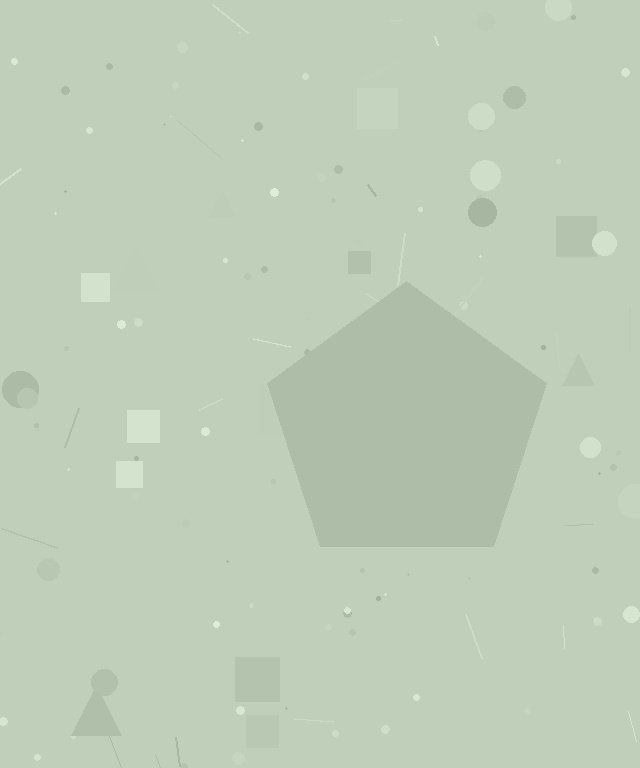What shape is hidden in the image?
A pentagon is hidden in the image.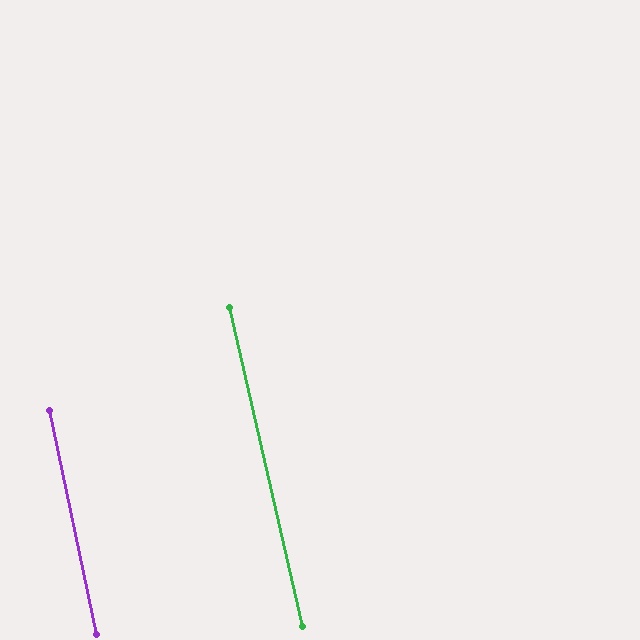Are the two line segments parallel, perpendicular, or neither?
Parallel — their directions differ by only 1.1°.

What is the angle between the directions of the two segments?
Approximately 1 degree.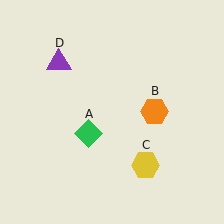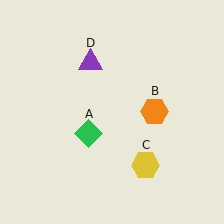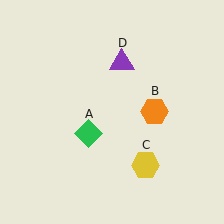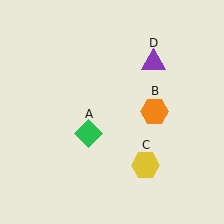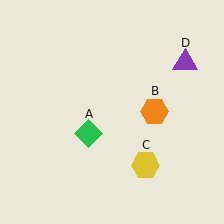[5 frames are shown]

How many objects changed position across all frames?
1 object changed position: purple triangle (object D).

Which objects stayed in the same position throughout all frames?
Green diamond (object A) and orange hexagon (object B) and yellow hexagon (object C) remained stationary.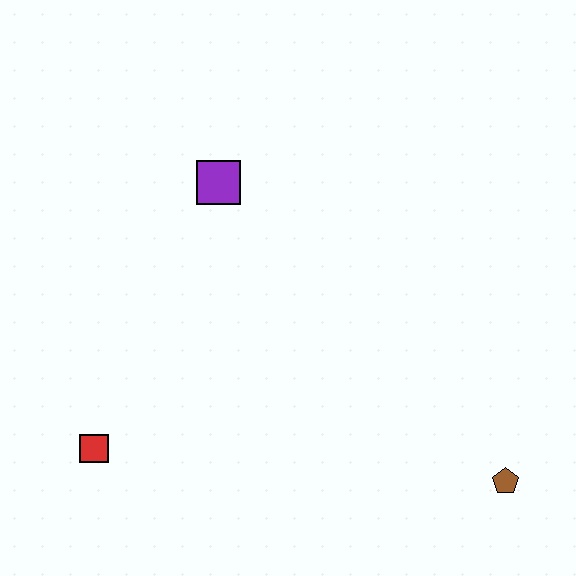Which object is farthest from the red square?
The brown pentagon is farthest from the red square.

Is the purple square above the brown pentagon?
Yes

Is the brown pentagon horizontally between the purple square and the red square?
No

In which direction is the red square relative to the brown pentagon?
The red square is to the left of the brown pentagon.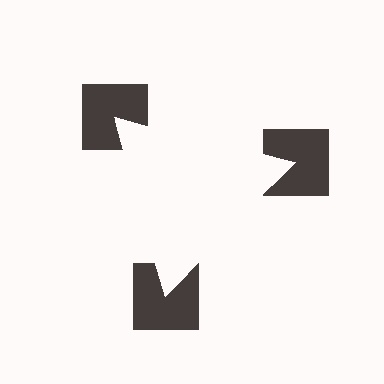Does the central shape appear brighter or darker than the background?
It typically appears slightly brighter than the background, even though no actual brightness change is drawn.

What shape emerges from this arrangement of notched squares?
An illusory triangle — its edges are inferred from the aligned wedge cuts in the notched squares, not physically drawn.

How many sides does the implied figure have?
3 sides.